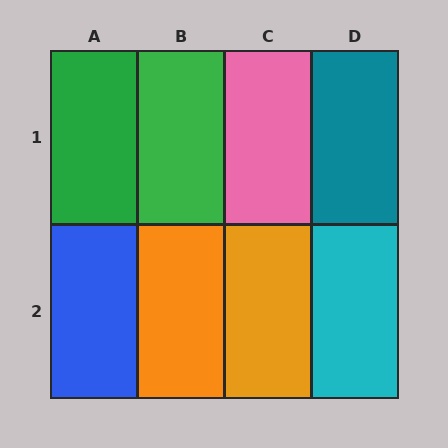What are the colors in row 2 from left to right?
Blue, orange, orange, cyan.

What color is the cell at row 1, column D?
Teal.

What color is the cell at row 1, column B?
Green.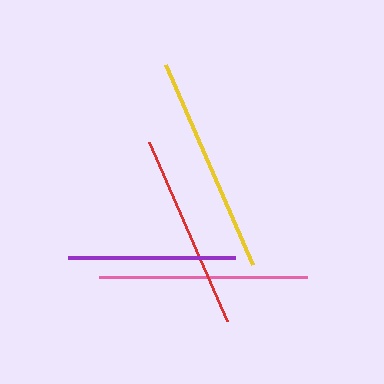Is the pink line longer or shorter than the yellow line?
The yellow line is longer than the pink line.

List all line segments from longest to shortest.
From longest to shortest: yellow, pink, red, purple.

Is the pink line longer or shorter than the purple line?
The pink line is longer than the purple line.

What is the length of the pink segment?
The pink segment is approximately 208 pixels long.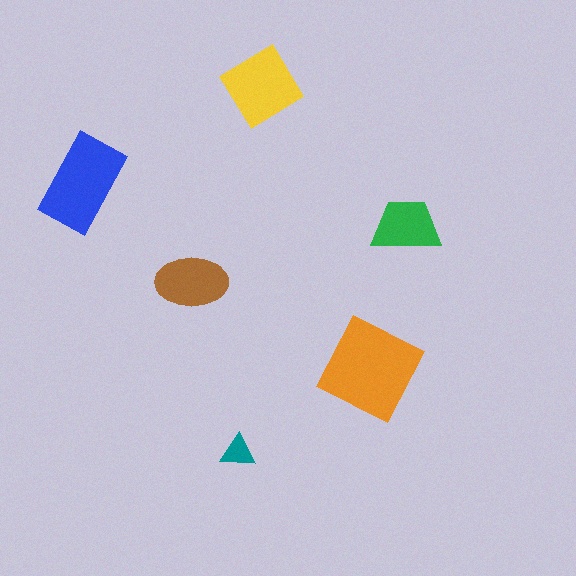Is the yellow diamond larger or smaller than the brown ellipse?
Larger.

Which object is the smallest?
The teal triangle.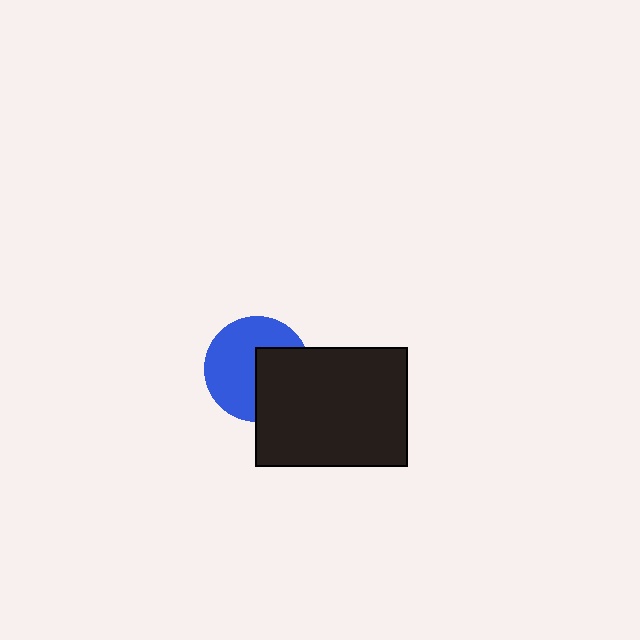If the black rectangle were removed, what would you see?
You would see the complete blue circle.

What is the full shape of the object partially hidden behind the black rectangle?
The partially hidden object is a blue circle.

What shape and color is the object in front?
The object in front is a black rectangle.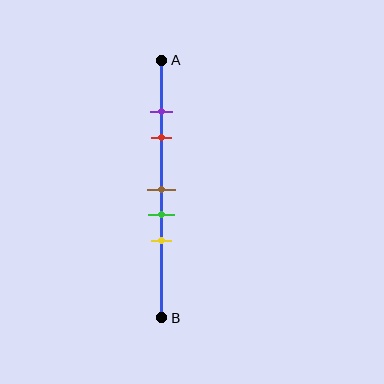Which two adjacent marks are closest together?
The purple and red marks are the closest adjacent pair.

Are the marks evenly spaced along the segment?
No, the marks are not evenly spaced.